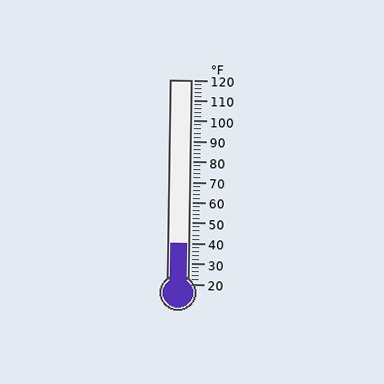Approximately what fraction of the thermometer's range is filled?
The thermometer is filled to approximately 20% of its range.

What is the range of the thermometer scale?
The thermometer scale ranges from 20°F to 120°F.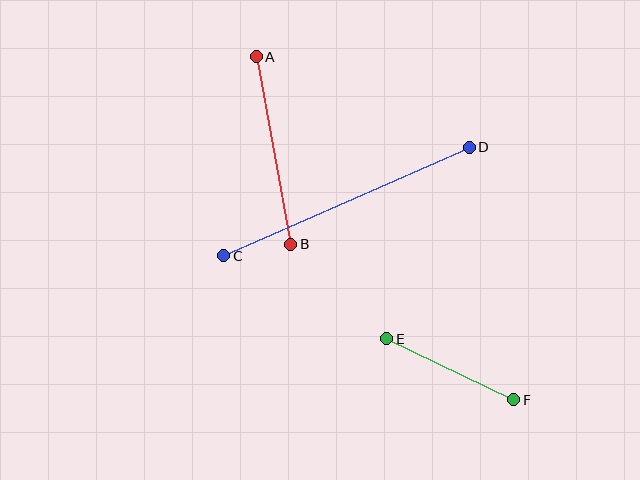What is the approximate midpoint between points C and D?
The midpoint is at approximately (347, 202) pixels.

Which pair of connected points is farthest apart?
Points C and D are farthest apart.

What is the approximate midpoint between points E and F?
The midpoint is at approximately (450, 369) pixels.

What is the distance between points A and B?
The distance is approximately 191 pixels.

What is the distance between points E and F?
The distance is approximately 141 pixels.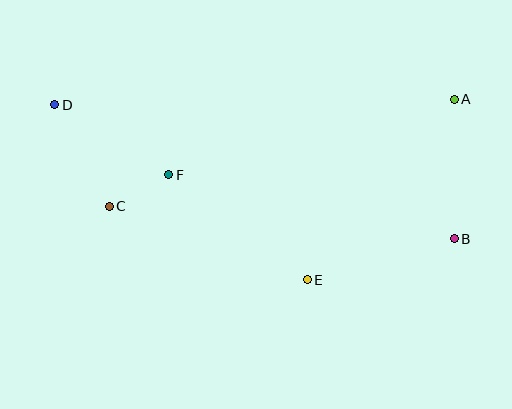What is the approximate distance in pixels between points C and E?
The distance between C and E is approximately 211 pixels.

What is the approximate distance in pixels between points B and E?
The distance between B and E is approximately 153 pixels.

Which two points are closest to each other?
Points C and F are closest to each other.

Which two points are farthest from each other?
Points B and D are farthest from each other.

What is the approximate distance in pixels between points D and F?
The distance between D and F is approximately 134 pixels.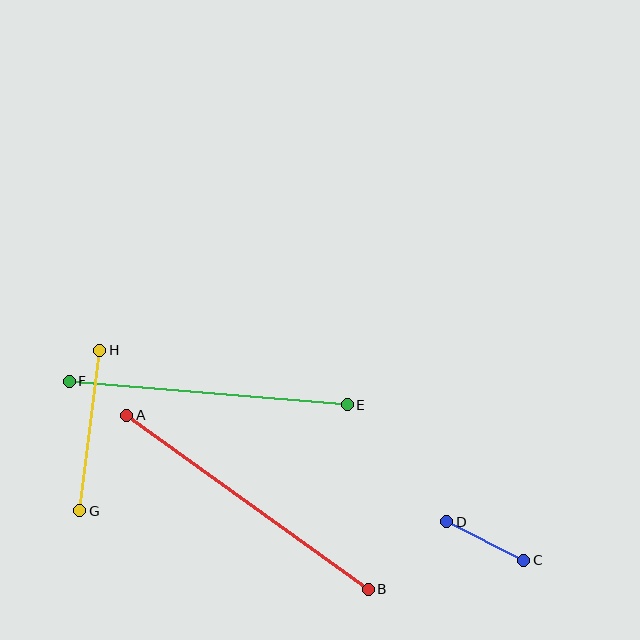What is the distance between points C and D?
The distance is approximately 86 pixels.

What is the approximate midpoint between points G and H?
The midpoint is at approximately (90, 431) pixels.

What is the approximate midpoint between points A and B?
The midpoint is at approximately (247, 502) pixels.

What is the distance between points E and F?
The distance is approximately 279 pixels.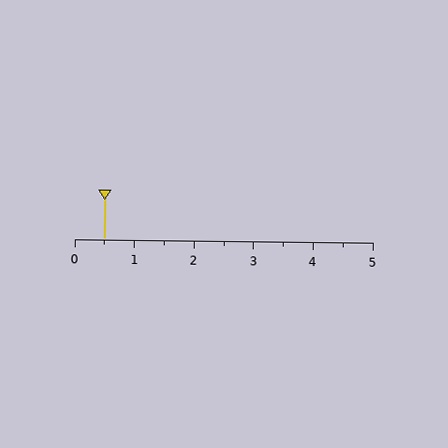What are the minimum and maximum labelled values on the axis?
The axis runs from 0 to 5.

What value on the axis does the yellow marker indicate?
The marker indicates approximately 0.5.